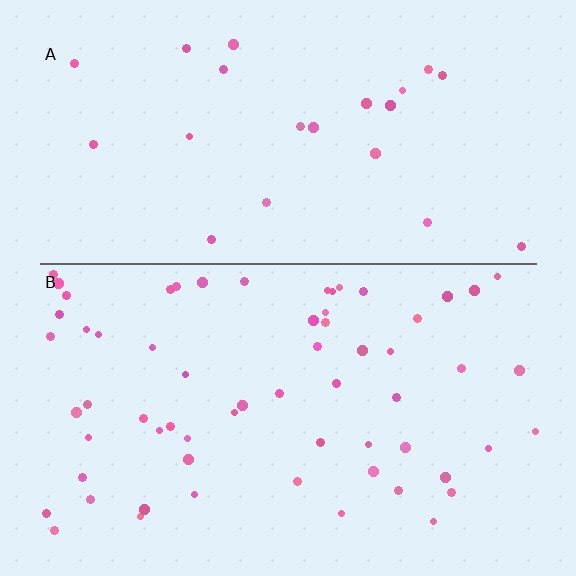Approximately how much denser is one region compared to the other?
Approximately 2.8× — region B over region A.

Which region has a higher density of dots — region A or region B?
B (the bottom).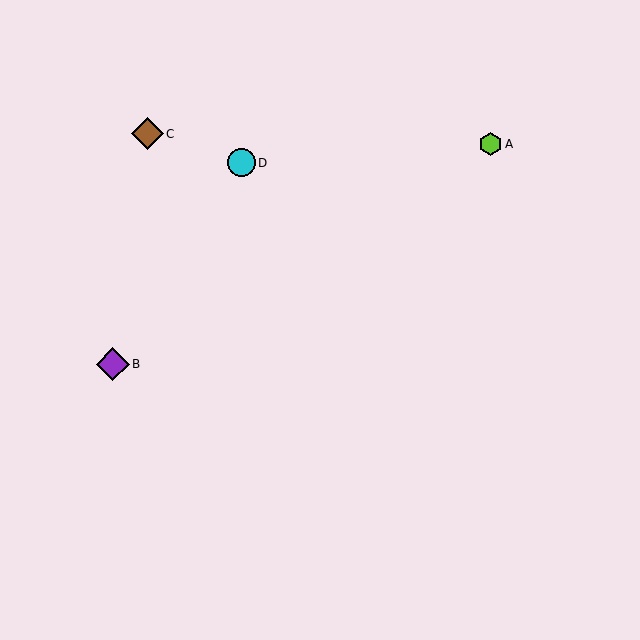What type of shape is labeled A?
Shape A is a lime hexagon.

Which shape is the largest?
The purple diamond (labeled B) is the largest.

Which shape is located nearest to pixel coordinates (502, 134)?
The lime hexagon (labeled A) at (491, 144) is nearest to that location.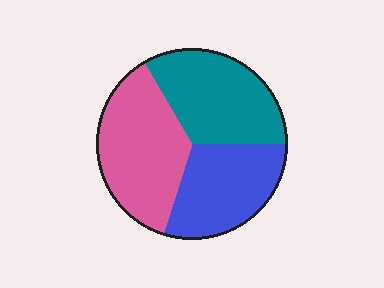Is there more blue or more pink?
Pink.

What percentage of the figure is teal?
Teal covers about 35% of the figure.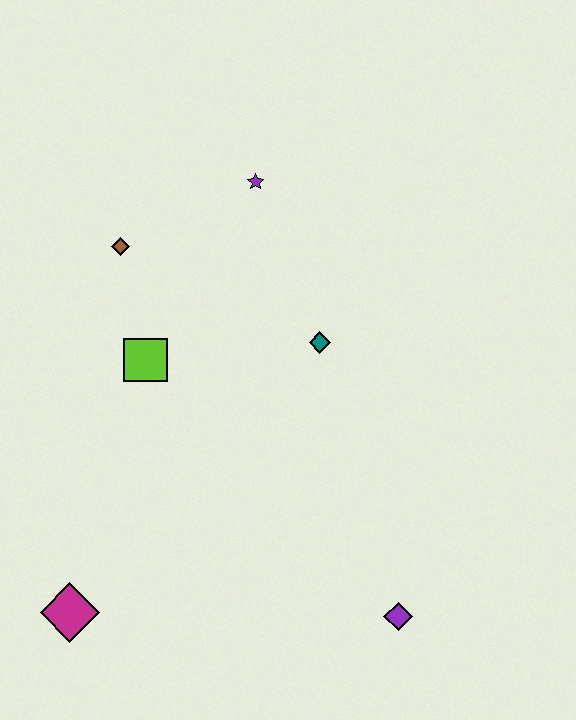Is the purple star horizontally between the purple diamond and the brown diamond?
Yes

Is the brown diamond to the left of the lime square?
Yes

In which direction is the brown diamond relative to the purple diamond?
The brown diamond is above the purple diamond.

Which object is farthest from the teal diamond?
The magenta diamond is farthest from the teal diamond.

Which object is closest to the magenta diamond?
The lime square is closest to the magenta diamond.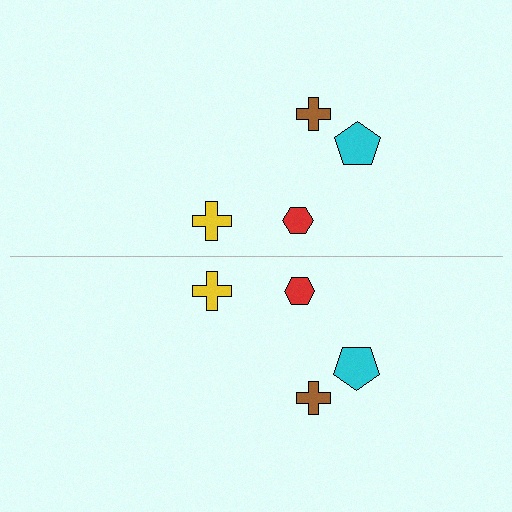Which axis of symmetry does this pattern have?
The pattern has a horizontal axis of symmetry running through the center of the image.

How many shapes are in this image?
There are 8 shapes in this image.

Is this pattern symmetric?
Yes, this pattern has bilateral (reflection) symmetry.